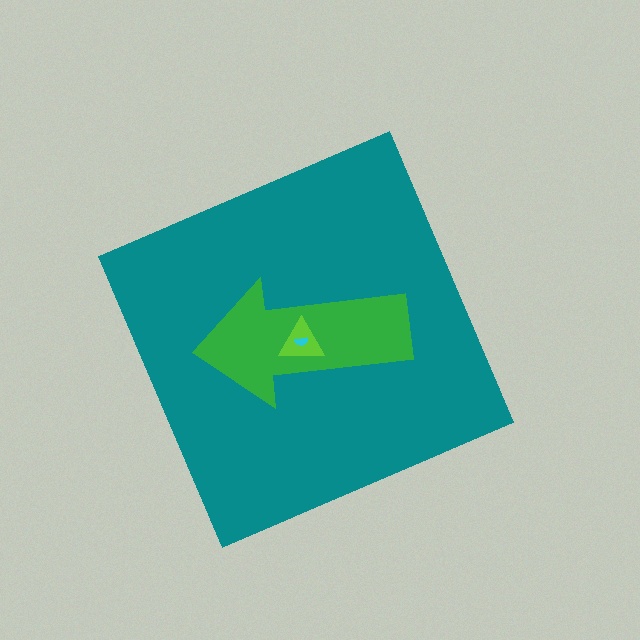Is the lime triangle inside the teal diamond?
Yes.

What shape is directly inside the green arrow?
The lime triangle.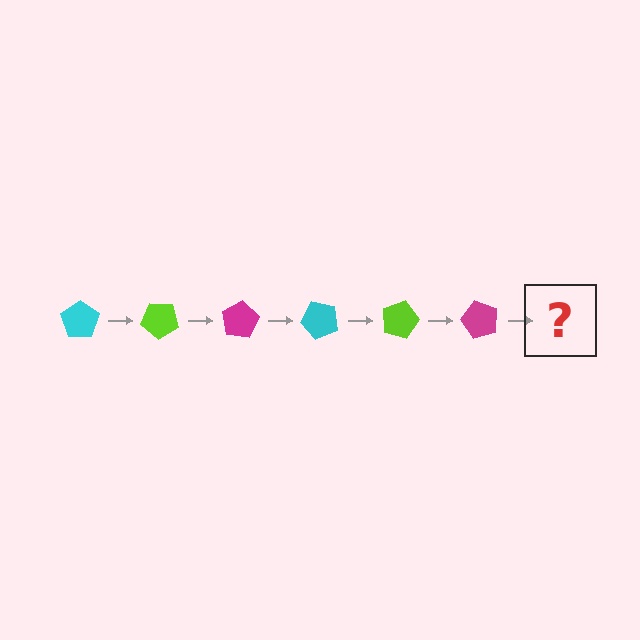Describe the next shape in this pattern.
It should be a cyan pentagon, rotated 240 degrees from the start.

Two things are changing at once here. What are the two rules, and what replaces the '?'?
The two rules are that it rotates 40 degrees each step and the color cycles through cyan, lime, and magenta. The '?' should be a cyan pentagon, rotated 240 degrees from the start.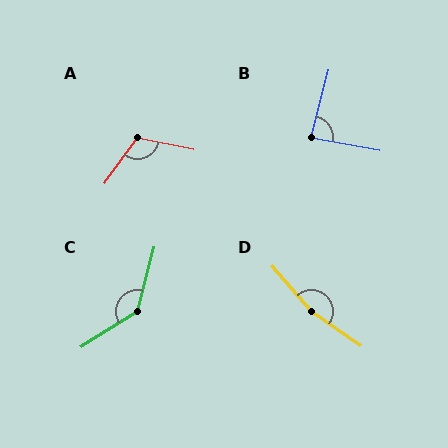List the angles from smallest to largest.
B (86°), A (113°), C (137°), D (167°).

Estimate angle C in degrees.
Approximately 137 degrees.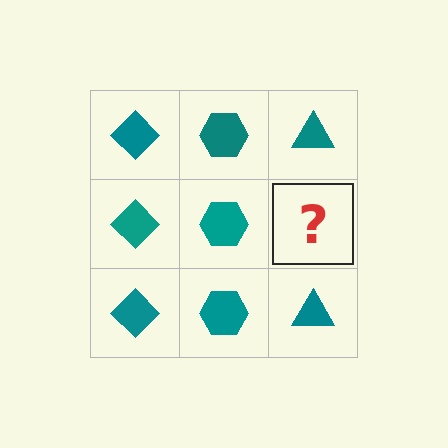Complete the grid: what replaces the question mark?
The question mark should be replaced with a teal triangle.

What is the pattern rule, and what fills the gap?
The rule is that each column has a consistent shape. The gap should be filled with a teal triangle.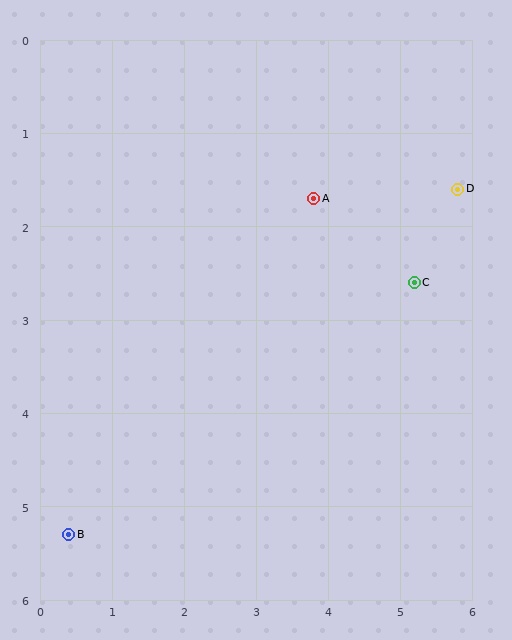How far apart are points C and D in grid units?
Points C and D are about 1.2 grid units apart.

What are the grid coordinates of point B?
Point B is at approximately (0.4, 5.3).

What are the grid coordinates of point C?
Point C is at approximately (5.2, 2.6).